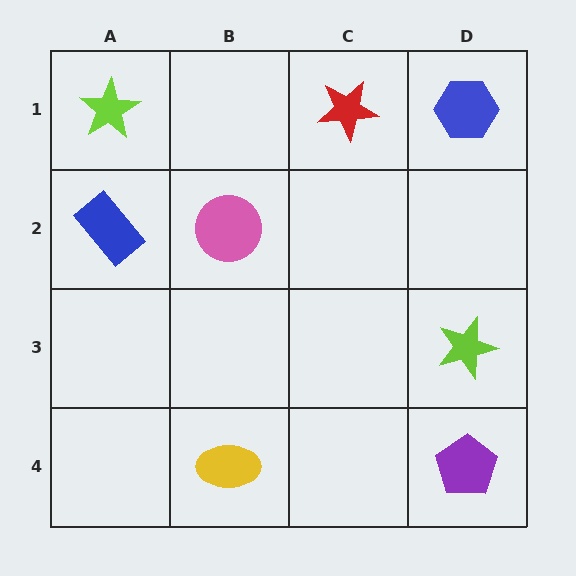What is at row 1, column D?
A blue hexagon.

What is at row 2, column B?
A pink circle.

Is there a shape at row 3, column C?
No, that cell is empty.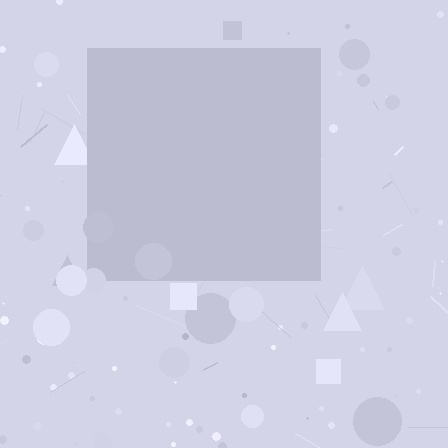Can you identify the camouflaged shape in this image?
The camouflaged shape is a square.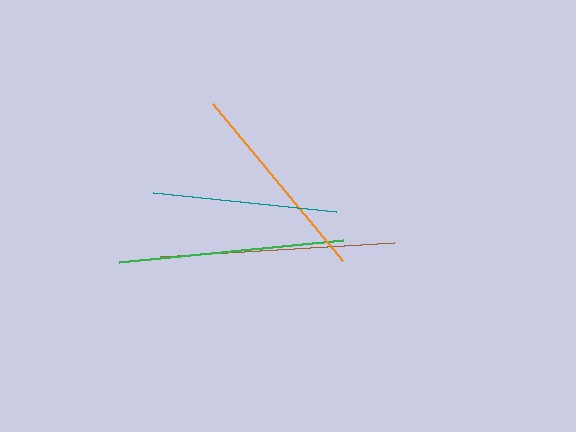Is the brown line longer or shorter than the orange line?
The brown line is longer than the orange line.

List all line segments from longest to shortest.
From longest to shortest: brown, green, orange, teal.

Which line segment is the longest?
The brown line is the longest at approximately 234 pixels.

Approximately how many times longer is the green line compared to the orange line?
The green line is approximately 1.1 times the length of the orange line.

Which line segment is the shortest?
The teal line is the shortest at approximately 184 pixels.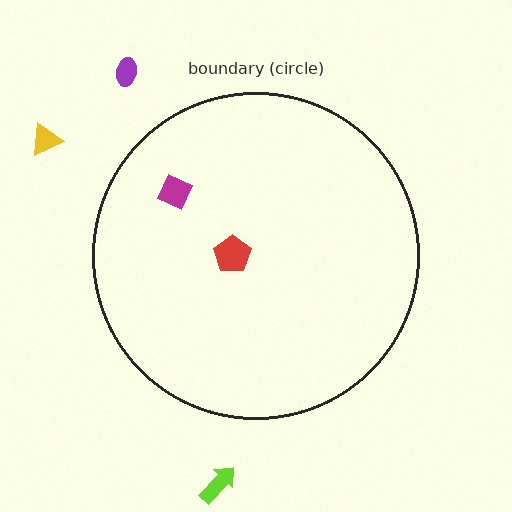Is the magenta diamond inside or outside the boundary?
Inside.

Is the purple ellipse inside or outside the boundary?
Outside.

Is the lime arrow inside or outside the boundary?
Outside.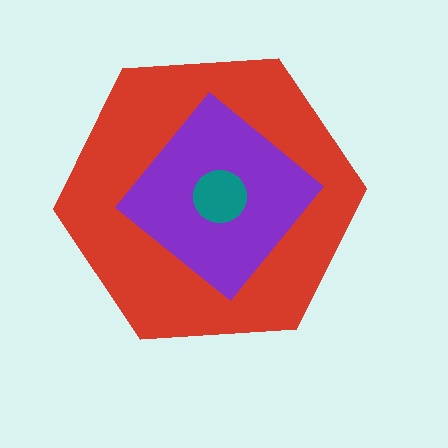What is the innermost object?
The teal circle.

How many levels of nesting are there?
3.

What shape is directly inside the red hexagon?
The purple diamond.